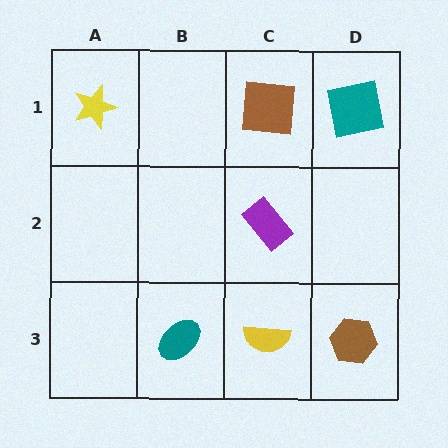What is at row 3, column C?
A yellow semicircle.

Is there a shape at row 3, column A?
No, that cell is empty.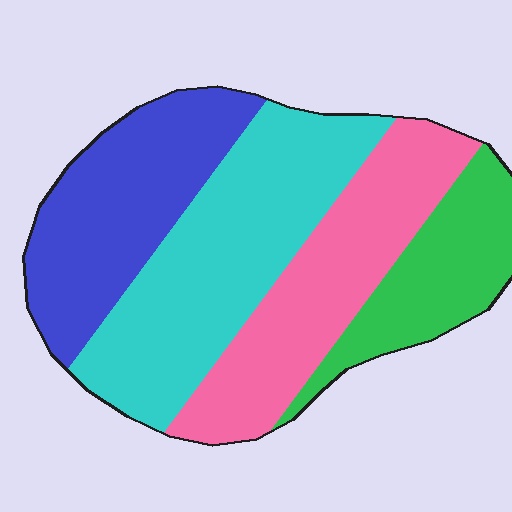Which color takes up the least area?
Green, at roughly 15%.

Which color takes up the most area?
Cyan, at roughly 35%.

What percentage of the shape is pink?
Pink takes up between a sixth and a third of the shape.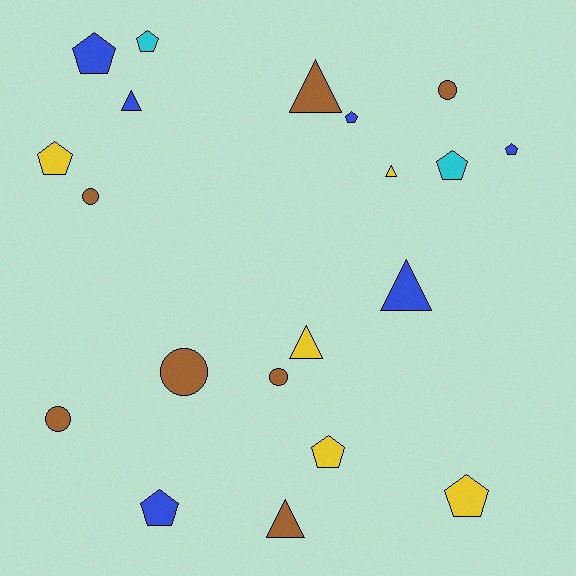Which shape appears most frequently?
Pentagon, with 9 objects.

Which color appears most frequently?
Brown, with 7 objects.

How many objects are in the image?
There are 20 objects.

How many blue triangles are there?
There are 2 blue triangles.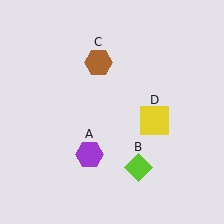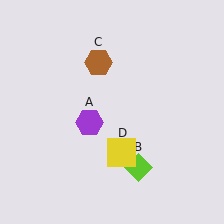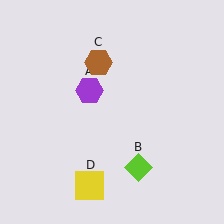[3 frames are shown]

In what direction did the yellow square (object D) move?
The yellow square (object D) moved down and to the left.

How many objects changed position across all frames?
2 objects changed position: purple hexagon (object A), yellow square (object D).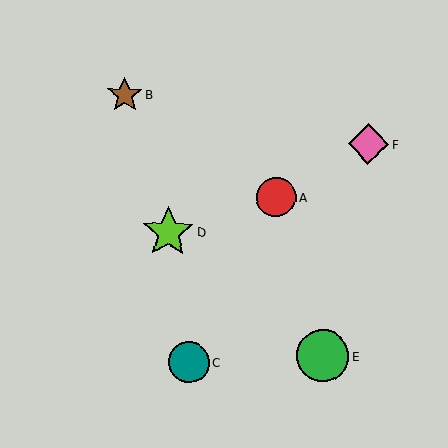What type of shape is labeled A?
Shape A is a red circle.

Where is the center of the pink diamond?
The center of the pink diamond is at (369, 144).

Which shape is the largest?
The green circle (labeled E) is the largest.